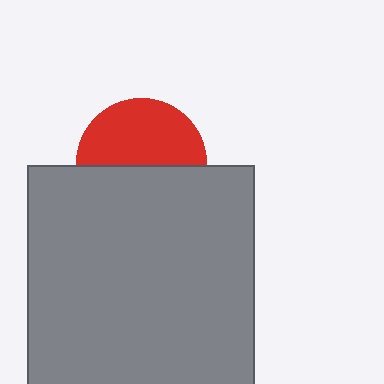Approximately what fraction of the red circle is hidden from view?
Roughly 48% of the red circle is hidden behind the gray square.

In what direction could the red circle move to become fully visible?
The red circle could move up. That would shift it out from behind the gray square entirely.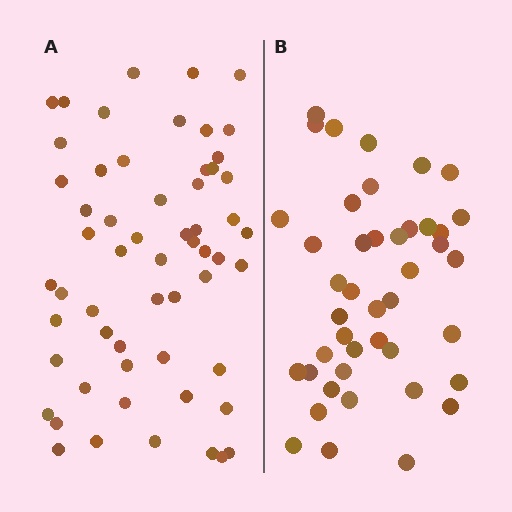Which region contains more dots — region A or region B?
Region A (the left region) has more dots.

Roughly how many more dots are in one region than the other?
Region A has approximately 15 more dots than region B.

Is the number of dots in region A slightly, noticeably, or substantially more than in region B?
Region A has noticeably more, but not dramatically so. The ratio is roughly 1.3 to 1.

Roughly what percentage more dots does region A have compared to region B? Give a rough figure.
About 35% more.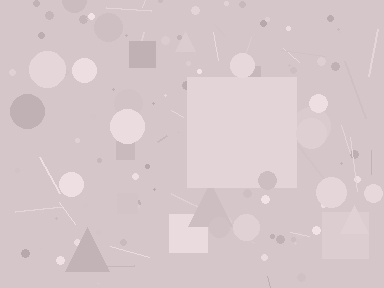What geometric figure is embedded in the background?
A square is embedded in the background.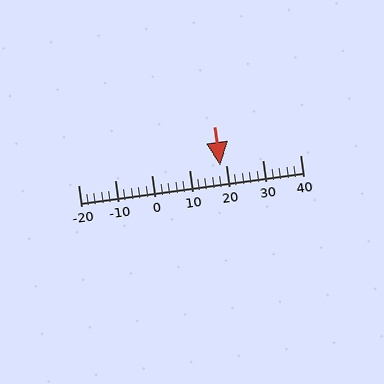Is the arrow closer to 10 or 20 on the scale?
The arrow is closer to 20.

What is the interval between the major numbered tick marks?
The major tick marks are spaced 10 units apart.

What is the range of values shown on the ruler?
The ruler shows values from -20 to 40.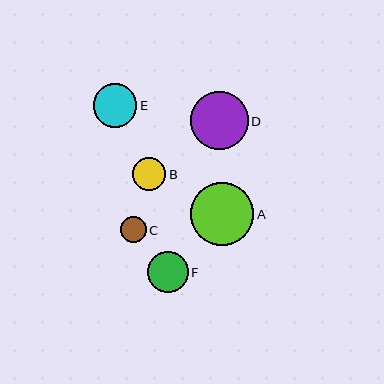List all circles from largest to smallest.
From largest to smallest: A, D, E, F, B, C.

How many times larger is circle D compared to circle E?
Circle D is approximately 1.3 times the size of circle E.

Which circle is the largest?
Circle A is the largest with a size of approximately 63 pixels.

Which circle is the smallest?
Circle C is the smallest with a size of approximately 26 pixels.